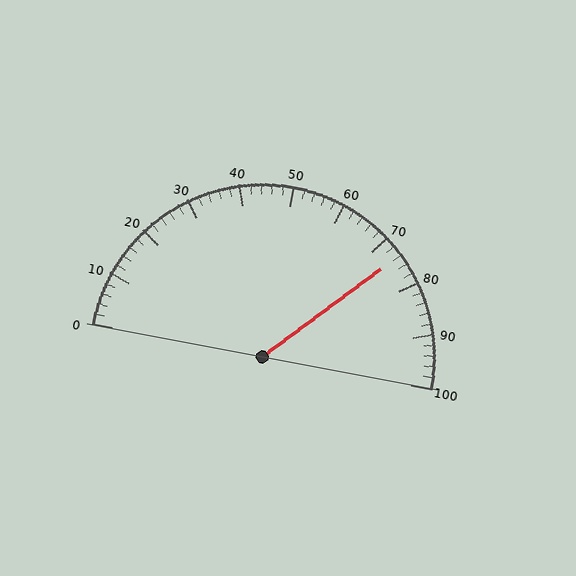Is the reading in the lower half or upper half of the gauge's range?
The reading is in the upper half of the range (0 to 100).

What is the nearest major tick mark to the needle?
The nearest major tick mark is 70.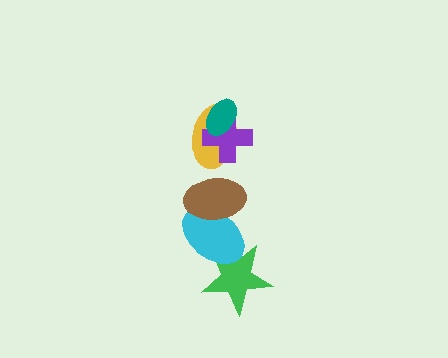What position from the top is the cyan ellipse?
The cyan ellipse is 5th from the top.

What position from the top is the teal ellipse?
The teal ellipse is 1st from the top.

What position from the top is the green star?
The green star is 6th from the top.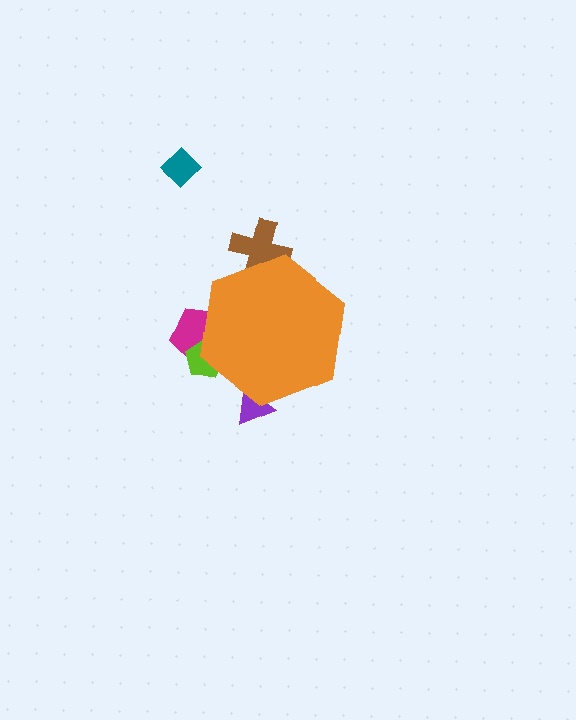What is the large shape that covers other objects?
An orange hexagon.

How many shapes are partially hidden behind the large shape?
4 shapes are partially hidden.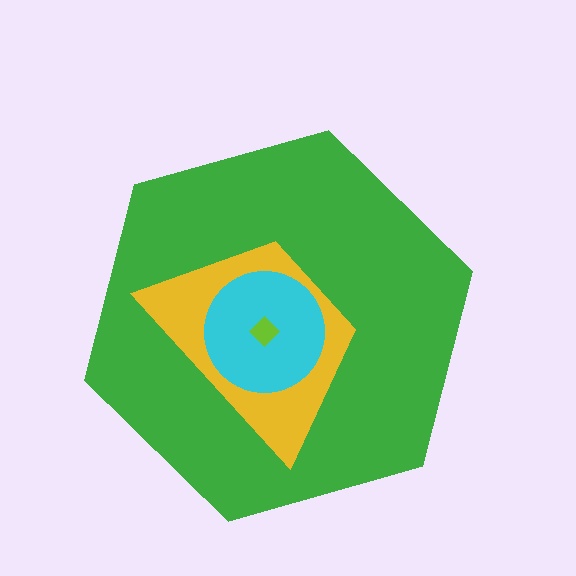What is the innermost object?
The lime diamond.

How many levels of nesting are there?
4.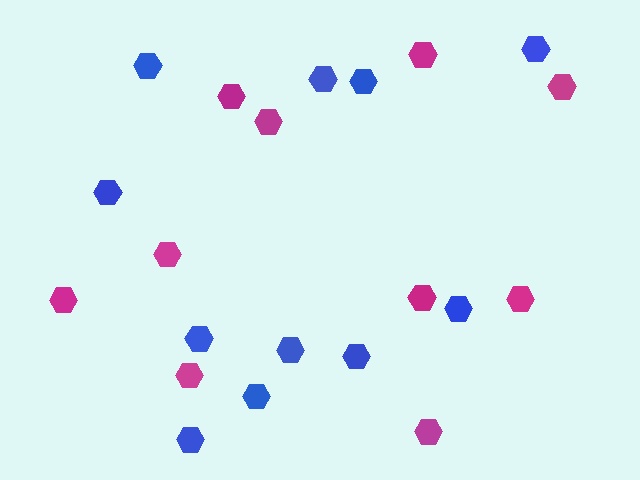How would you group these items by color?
There are 2 groups: one group of magenta hexagons (10) and one group of blue hexagons (11).